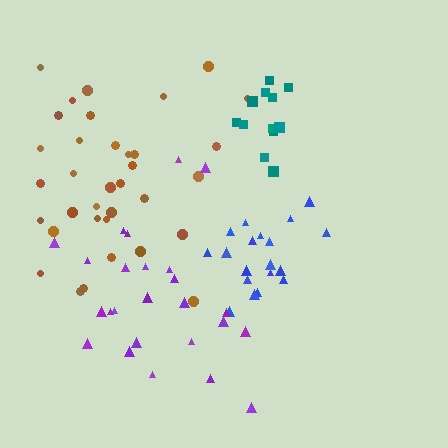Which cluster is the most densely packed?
Teal.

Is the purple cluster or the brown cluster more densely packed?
Brown.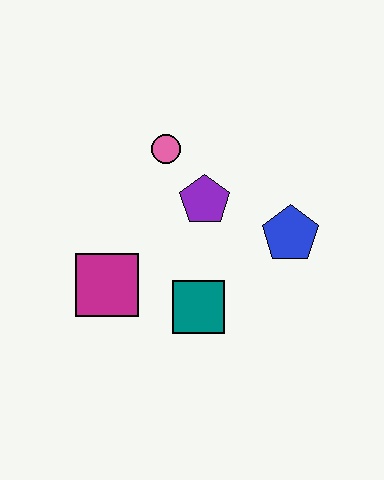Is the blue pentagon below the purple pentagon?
Yes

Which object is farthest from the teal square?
The pink circle is farthest from the teal square.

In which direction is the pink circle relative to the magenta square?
The pink circle is above the magenta square.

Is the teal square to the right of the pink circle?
Yes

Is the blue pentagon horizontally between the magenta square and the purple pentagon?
No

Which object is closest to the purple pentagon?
The pink circle is closest to the purple pentagon.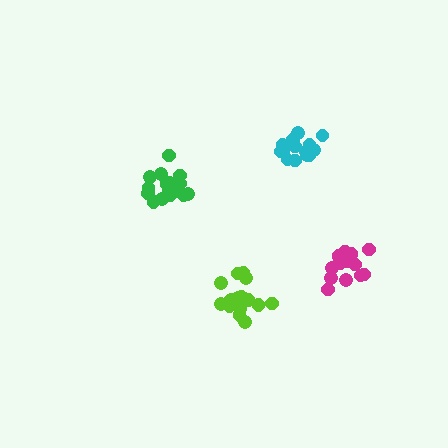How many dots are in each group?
Group 1: 15 dots, Group 2: 17 dots, Group 3: 19 dots, Group 4: 15 dots (66 total).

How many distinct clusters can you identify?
There are 4 distinct clusters.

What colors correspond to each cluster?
The clusters are colored: magenta, lime, green, cyan.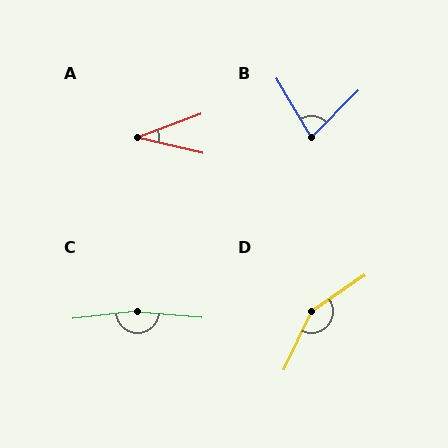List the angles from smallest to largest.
A (34°), B (76°), D (149°), C (169°).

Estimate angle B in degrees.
Approximately 76 degrees.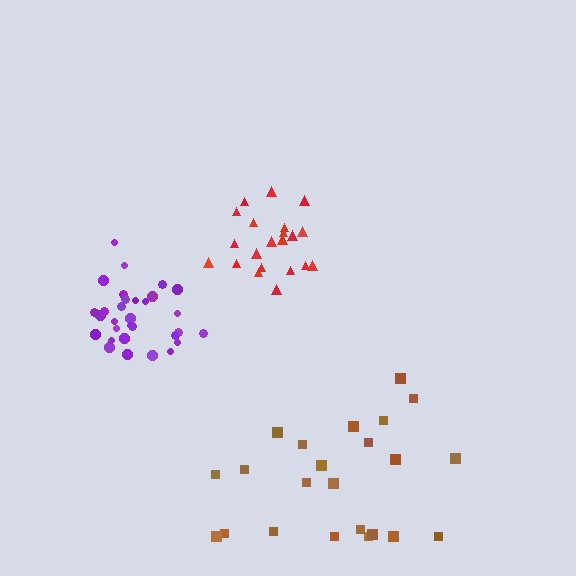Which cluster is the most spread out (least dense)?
Brown.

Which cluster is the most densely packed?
Purple.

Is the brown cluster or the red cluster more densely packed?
Red.